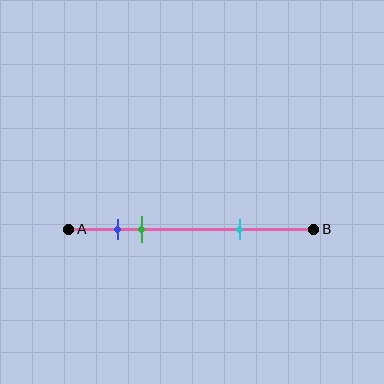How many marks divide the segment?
There are 3 marks dividing the segment.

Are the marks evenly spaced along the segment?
No, the marks are not evenly spaced.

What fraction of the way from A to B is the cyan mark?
The cyan mark is approximately 70% (0.7) of the way from A to B.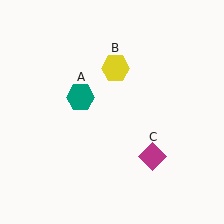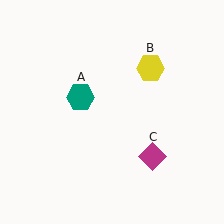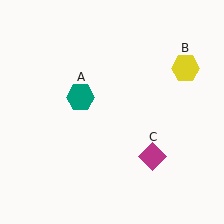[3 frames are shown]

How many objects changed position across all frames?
1 object changed position: yellow hexagon (object B).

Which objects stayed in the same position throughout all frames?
Teal hexagon (object A) and magenta diamond (object C) remained stationary.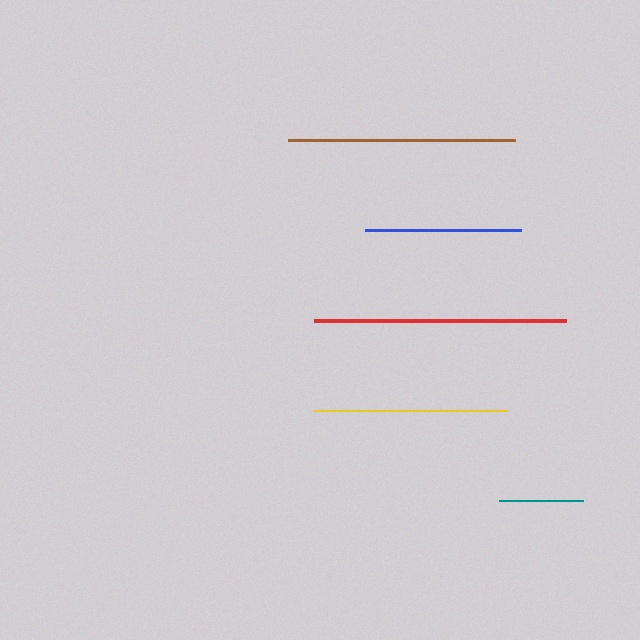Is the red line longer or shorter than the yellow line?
The red line is longer than the yellow line.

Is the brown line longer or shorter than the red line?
The red line is longer than the brown line.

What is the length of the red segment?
The red segment is approximately 252 pixels long.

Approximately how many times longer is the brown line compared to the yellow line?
The brown line is approximately 1.2 times the length of the yellow line.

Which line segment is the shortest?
The teal line is the shortest at approximately 84 pixels.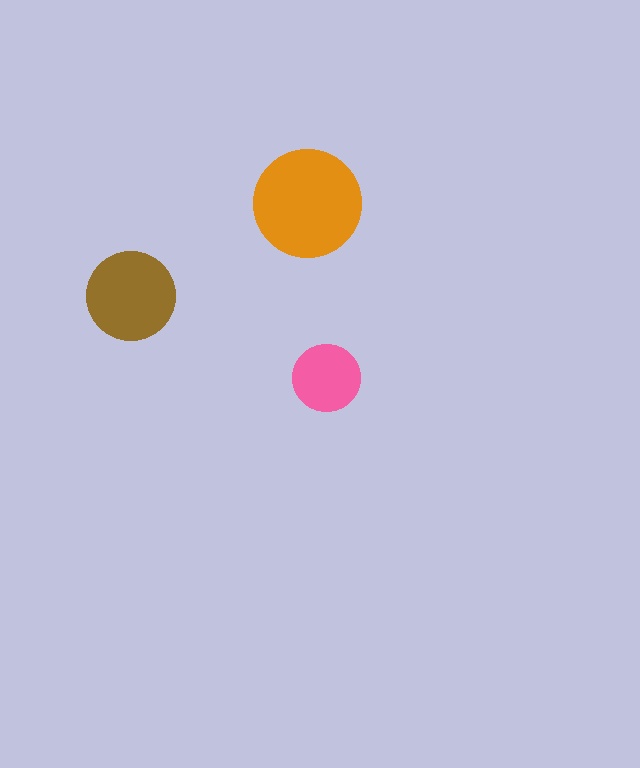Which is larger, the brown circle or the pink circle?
The brown one.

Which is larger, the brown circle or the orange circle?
The orange one.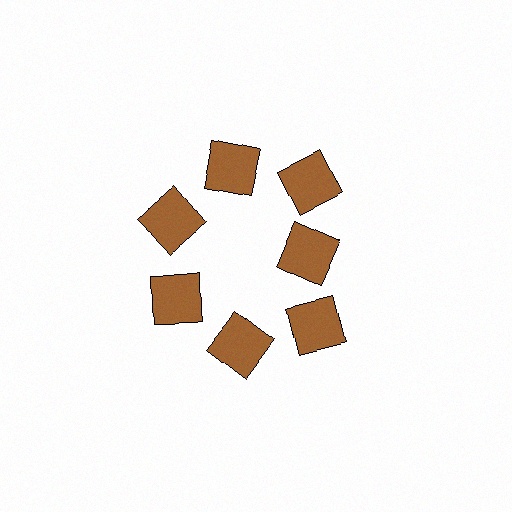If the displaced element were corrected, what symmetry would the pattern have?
It would have 7-fold rotational symmetry — the pattern would map onto itself every 51 degrees.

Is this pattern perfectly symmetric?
No. The 7 brown squares are arranged in a ring, but one element near the 3 o'clock position is pulled inward toward the center, breaking the 7-fold rotational symmetry.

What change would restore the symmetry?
The symmetry would be restored by moving it outward, back onto the ring so that all 7 squares sit at equal angles and equal distance from the center.